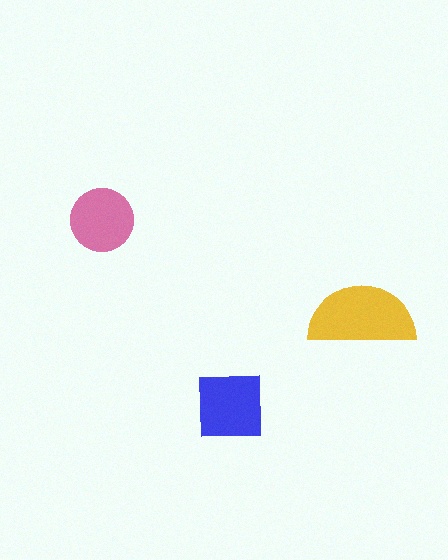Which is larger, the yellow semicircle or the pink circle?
The yellow semicircle.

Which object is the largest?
The yellow semicircle.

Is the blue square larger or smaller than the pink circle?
Larger.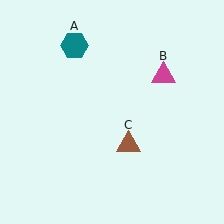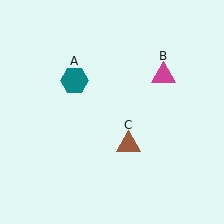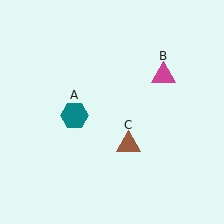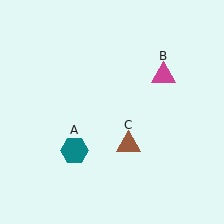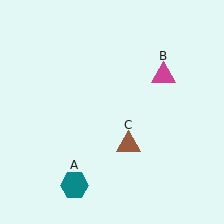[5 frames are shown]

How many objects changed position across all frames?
1 object changed position: teal hexagon (object A).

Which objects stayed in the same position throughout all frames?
Magenta triangle (object B) and brown triangle (object C) remained stationary.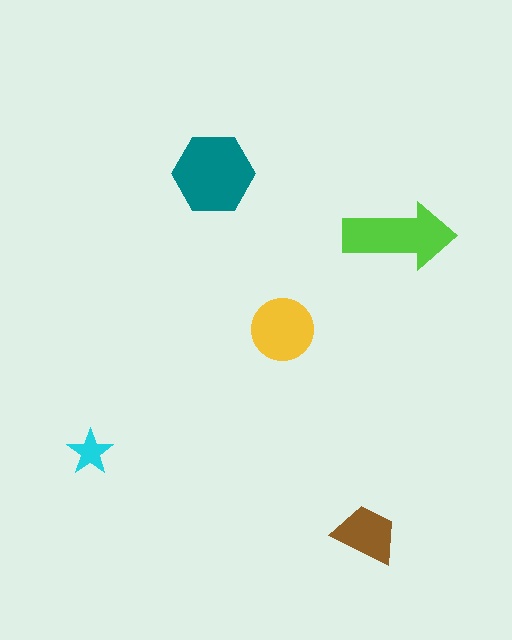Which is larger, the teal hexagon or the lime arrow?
The teal hexagon.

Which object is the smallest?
The cyan star.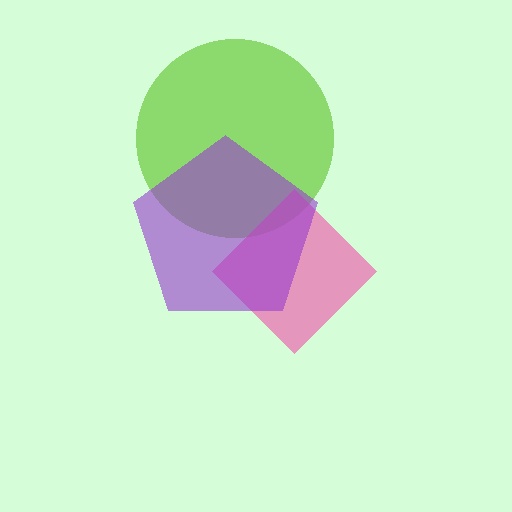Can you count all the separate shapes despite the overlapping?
Yes, there are 3 separate shapes.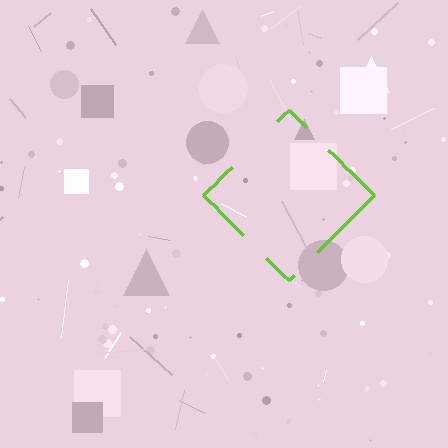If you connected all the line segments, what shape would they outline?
They would outline a diamond.